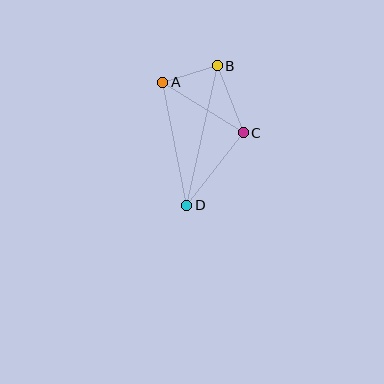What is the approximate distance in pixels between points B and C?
The distance between B and C is approximately 72 pixels.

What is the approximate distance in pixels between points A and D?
The distance between A and D is approximately 125 pixels.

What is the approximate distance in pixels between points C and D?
The distance between C and D is approximately 91 pixels.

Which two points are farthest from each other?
Points B and D are farthest from each other.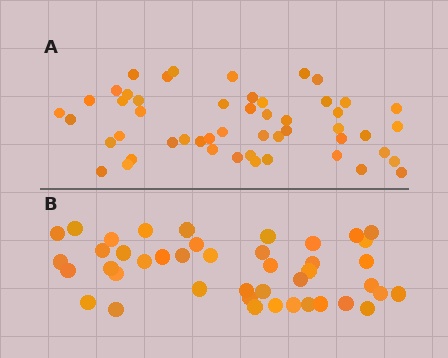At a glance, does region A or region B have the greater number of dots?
Region A (the top region) has more dots.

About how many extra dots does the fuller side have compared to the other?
Region A has roughly 8 or so more dots than region B.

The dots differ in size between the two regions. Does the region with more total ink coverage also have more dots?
No. Region B has more total ink coverage because its dots are larger, but region A actually contains more individual dots. Total area can be misleading — the number of items is what matters here.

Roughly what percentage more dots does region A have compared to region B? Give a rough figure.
About 20% more.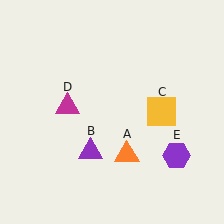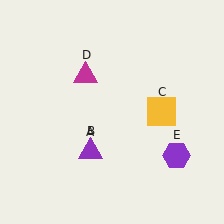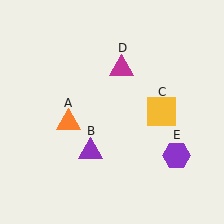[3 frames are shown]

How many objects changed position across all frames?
2 objects changed position: orange triangle (object A), magenta triangle (object D).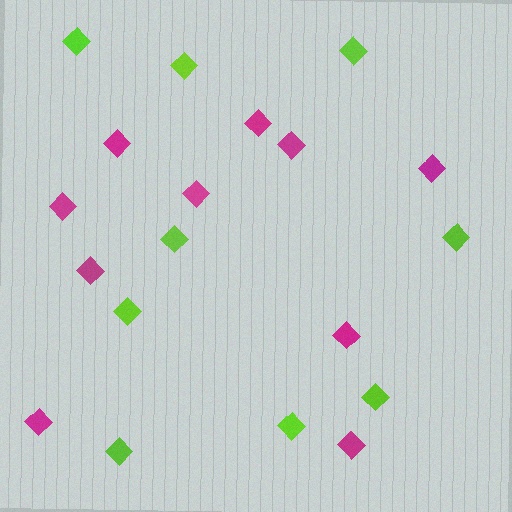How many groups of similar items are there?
There are 2 groups: one group of lime diamonds (9) and one group of magenta diamonds (10).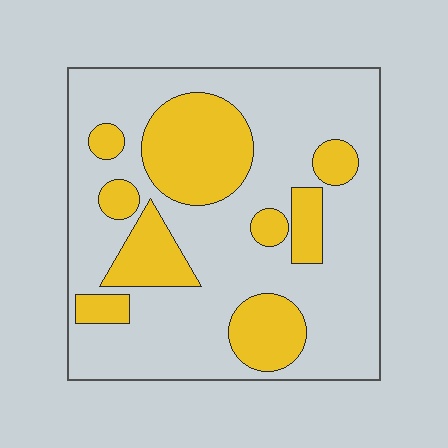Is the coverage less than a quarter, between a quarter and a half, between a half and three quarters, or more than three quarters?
Between a quarter and a half.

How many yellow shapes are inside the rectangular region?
9.